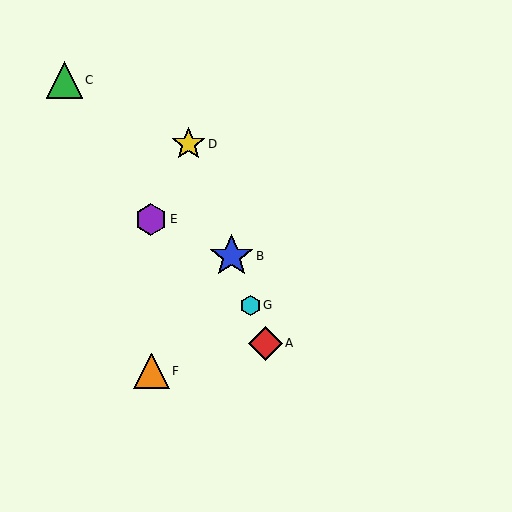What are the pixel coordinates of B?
Object B is at (232, 256).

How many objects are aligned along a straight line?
4 objects (A, B, D, G) are aligned along a straight line.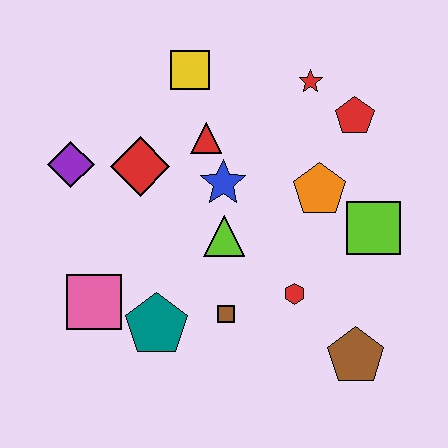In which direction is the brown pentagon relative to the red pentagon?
The brown pentagon is below the red pentagon.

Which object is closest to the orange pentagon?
The lime square is closest to the orange pentagon.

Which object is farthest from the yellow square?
The brown pentagon is farthest from the yellow square.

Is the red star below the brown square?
No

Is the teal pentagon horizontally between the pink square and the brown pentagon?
Yes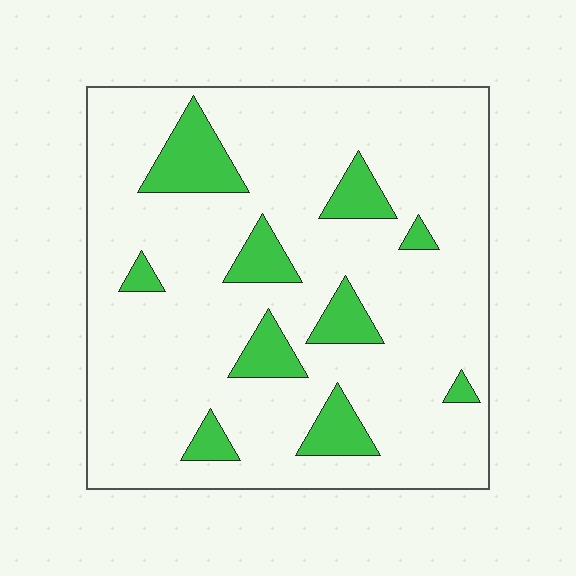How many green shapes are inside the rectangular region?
10.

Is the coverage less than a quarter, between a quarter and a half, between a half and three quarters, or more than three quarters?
Less than a quarter.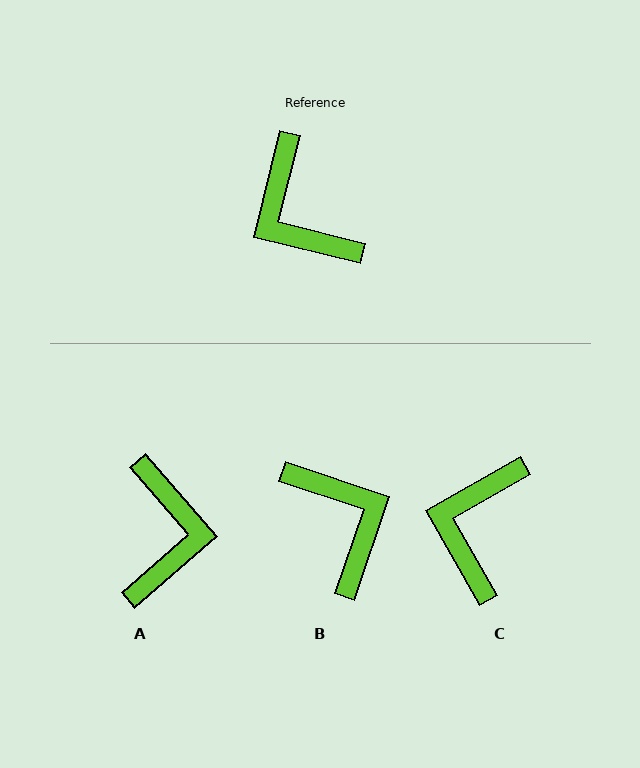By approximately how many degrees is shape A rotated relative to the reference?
Approximately 145 degrees counter-clockwise.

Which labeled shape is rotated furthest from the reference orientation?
B, about 175 degrees away.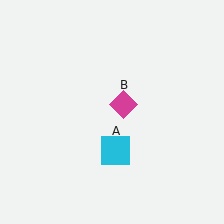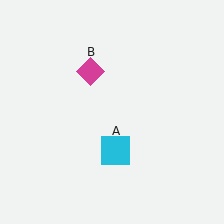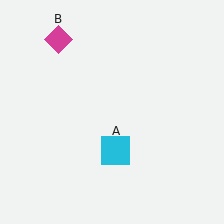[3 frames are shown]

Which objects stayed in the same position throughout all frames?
Cyan square (object A) remained stationary.